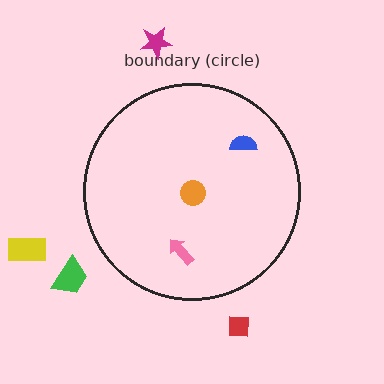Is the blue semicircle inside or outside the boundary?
Inside.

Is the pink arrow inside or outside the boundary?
Inside.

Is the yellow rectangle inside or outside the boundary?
Outside.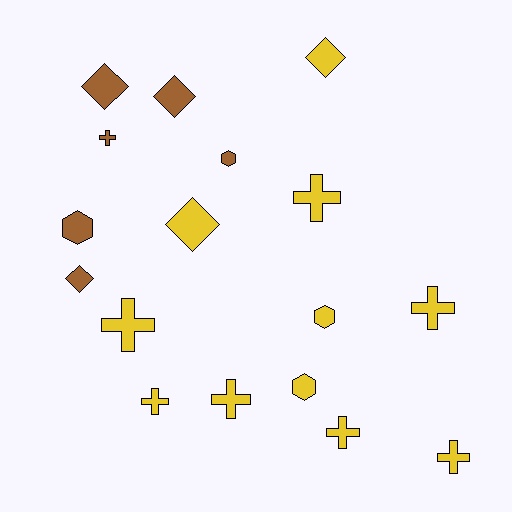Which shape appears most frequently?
Cross, with 8 objects.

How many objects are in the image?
There are 17 objects.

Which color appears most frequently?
Yellow, with 11 objects.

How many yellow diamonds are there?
There are 2 yellow diamonds.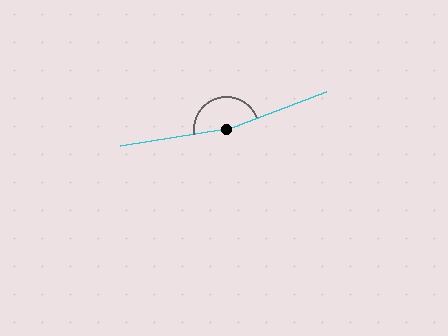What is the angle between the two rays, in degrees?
Approximately 169 degrees.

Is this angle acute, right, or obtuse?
It is obtuse.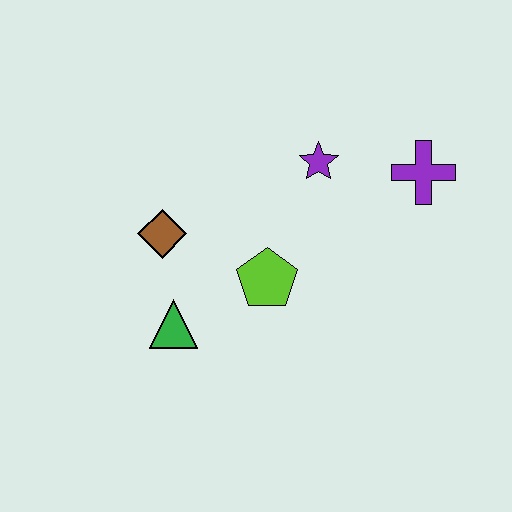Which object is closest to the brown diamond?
The green triangle is closest to the brown diamond.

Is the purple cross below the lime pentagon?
No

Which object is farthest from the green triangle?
The purple cross is farthest from the green triangle.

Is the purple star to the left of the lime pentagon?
No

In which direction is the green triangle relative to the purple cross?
The green triangle is to the left of the purple cross.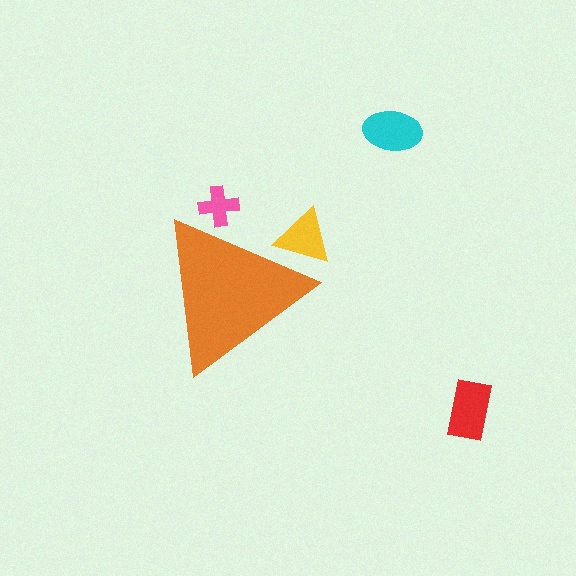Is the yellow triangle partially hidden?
Yes, the yellow triangle is partially hidden behind the orange triangle.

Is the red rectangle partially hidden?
No, the red rectangle is fully visible.